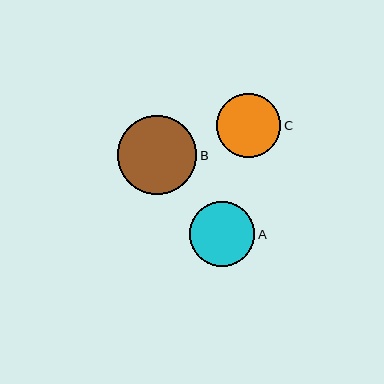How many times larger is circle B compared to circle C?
Circle B is approximately 1.2 times the size of circle C.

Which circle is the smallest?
Circle C is the smallest with a size of approximately 64 pixels.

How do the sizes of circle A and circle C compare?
Circle A and circle C are approximately the same size.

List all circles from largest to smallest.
From largest to smallest: B, A, C.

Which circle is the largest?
Circle B is the largest with a size of approximately 79 pixels.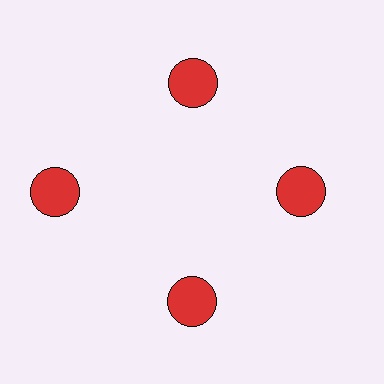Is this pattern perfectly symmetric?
No. The 4 red circles are arranged in a ring, but one element near the 9 o'clock position is pushed outward from the center, breaking the 4-fold rotational symmetry.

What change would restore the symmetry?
The symmetry would be restored by moving it inward, back onto the ring so that all 4 circles sit at equal angles and equal distance from the center.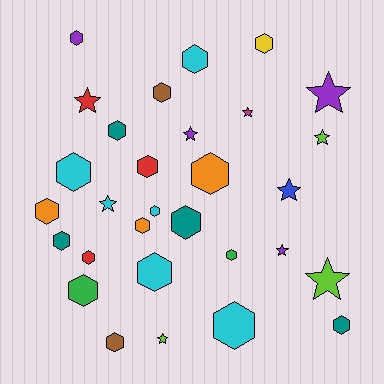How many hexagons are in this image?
There are 20 hexagons.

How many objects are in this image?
There are 30 objects.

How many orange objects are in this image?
There are 3 orange objects.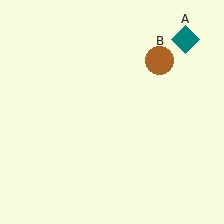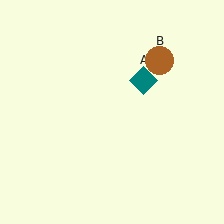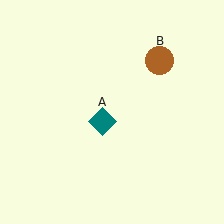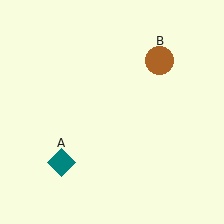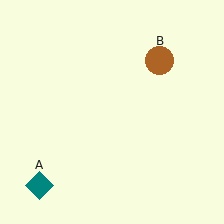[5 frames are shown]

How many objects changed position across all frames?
1 object changed position: teal diamond (object A).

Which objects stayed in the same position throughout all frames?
Brown circle (object B) remained stationary.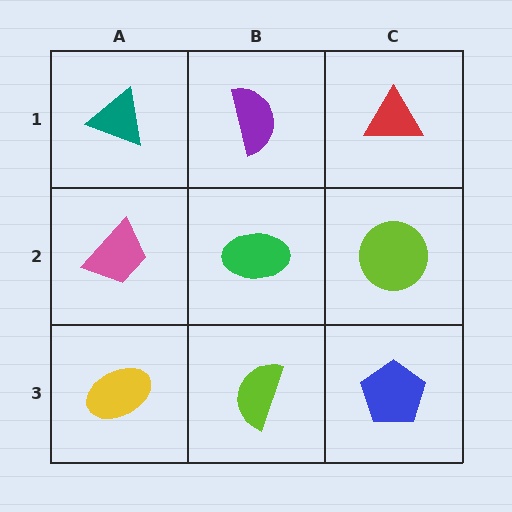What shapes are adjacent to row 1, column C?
A lime circle (row 2, column C), a purple semicircle (row 1, column B).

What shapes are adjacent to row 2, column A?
A teal triangle (row 1, column A), a yellow ellipse (row 3, column A), a green ellipse (row 2, column B).